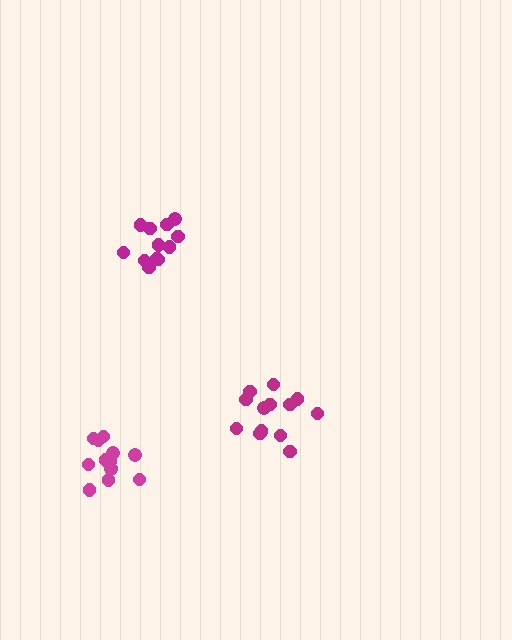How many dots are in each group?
Group 1: 13 dots, Group 2: 12 dots, Group 3: 13 dots (38 total).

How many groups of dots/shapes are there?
There are 3 groups.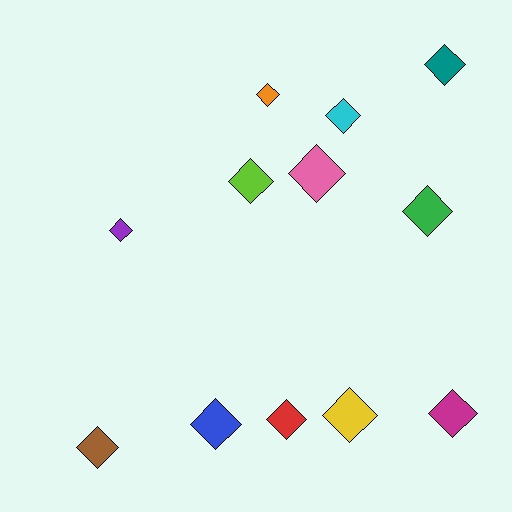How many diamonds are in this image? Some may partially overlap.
There are 12 diamonds.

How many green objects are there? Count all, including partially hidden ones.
There is 1 green object.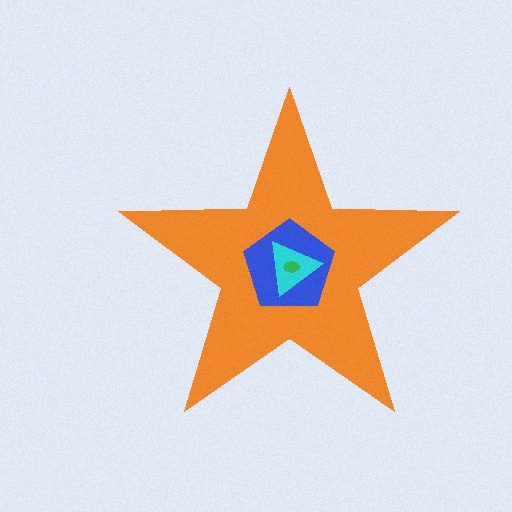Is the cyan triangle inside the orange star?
Yes.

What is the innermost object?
The green ellipse.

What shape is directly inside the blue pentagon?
The cyan triangle.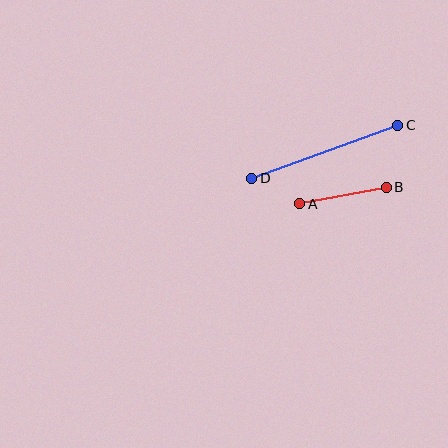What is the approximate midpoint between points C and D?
The midpoint is at approximately (325, 152) pixels.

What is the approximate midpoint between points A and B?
The midpoint is at approximately (343, 195) pixels.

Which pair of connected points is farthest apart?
Points C and D are farthest apart.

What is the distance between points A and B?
The distance is approximately 88 pixels.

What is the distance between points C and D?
The distance is approximately 155 pixels.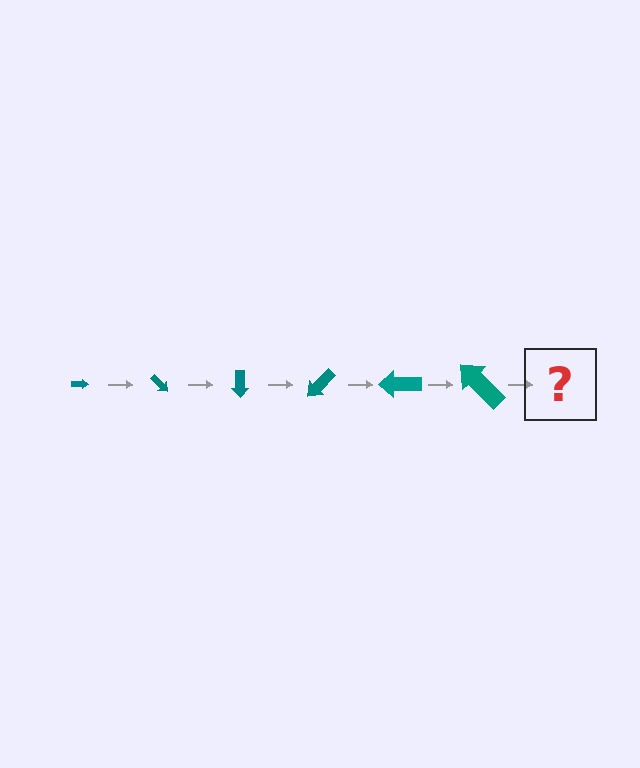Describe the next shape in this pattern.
It should be an arrow, larger than the previous one and rotated 270 degrees from the start.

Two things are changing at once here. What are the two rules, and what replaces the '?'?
The two rules are that the arrow grows larger each step and it rotates 45 degrees each step. The '?' should be an arrow, larger than the previous one and rotated 270 degrees from the start.